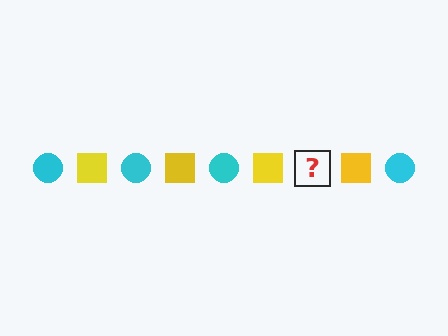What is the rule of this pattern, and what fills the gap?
The rule is that the pattern alternates between cyan circle and yellow square. The gap should be filled with a cyan circle.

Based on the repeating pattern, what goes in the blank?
The blank should be a cyan circle.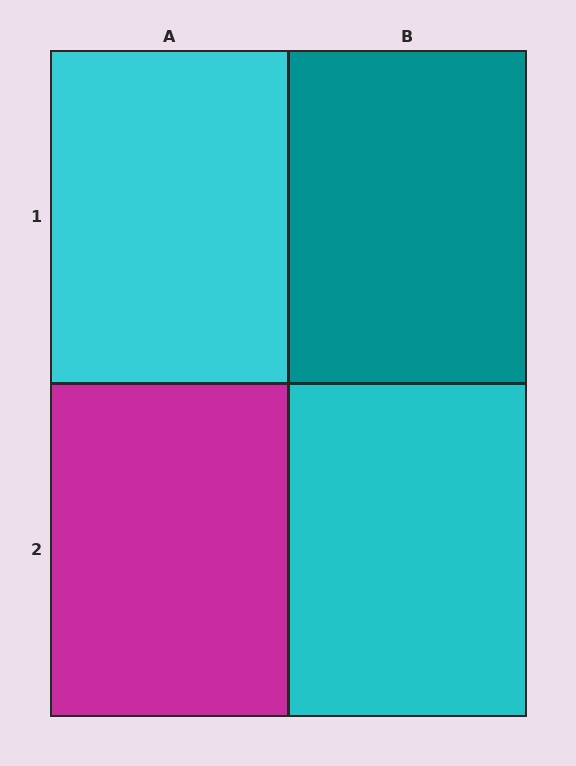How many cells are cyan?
2 cells are cyan.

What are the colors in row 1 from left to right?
Cyan, teal.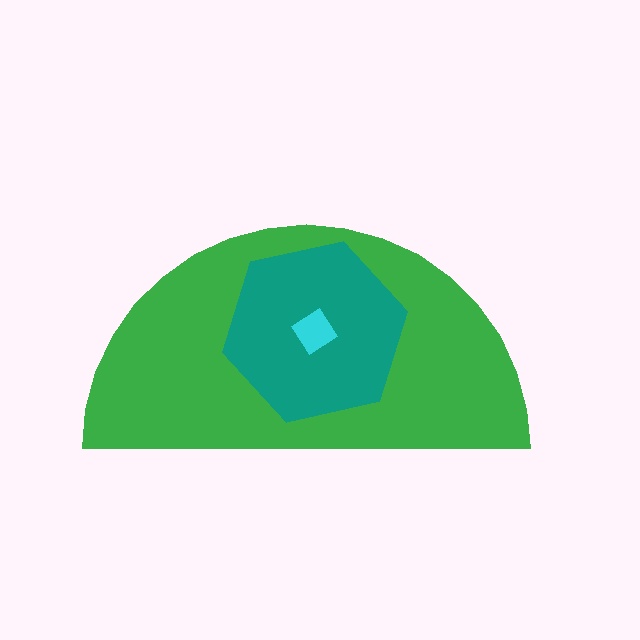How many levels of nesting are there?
3.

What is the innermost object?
The cyan diamond.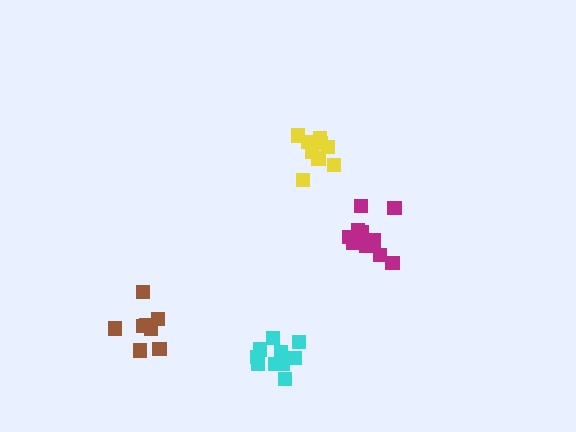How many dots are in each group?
Group 1: 9 dots, Group 2: 8 dots, Group 3: 12 dots, Group 4: 12 dots (41 total).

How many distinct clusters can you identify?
There are 4 distinct clusters.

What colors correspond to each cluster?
The clusters are colored: yellow, brown, magenta, cyan.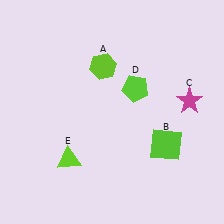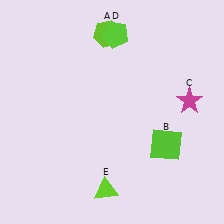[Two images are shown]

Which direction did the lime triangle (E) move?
The lime triangle (E) moved right.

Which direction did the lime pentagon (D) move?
The lime pentagon (D) moved up.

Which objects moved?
The objects that moved are: the lime hexagon (A), the lime pentagon (D), the lime triangle (E).